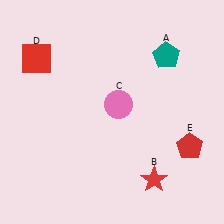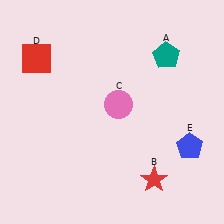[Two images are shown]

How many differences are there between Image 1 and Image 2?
There is 1 difference between the two images.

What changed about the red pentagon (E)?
In Image 1, E is red. In Image 2, it changed to blue.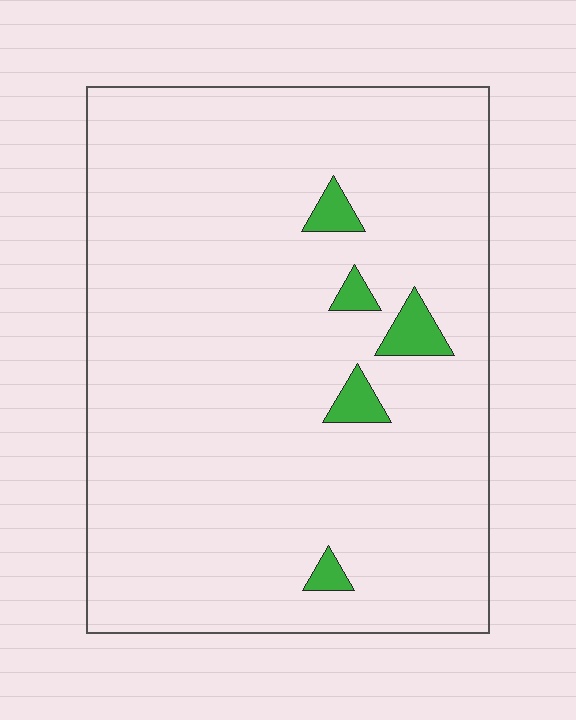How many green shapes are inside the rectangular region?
5.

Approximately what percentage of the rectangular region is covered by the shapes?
Approximately 5%.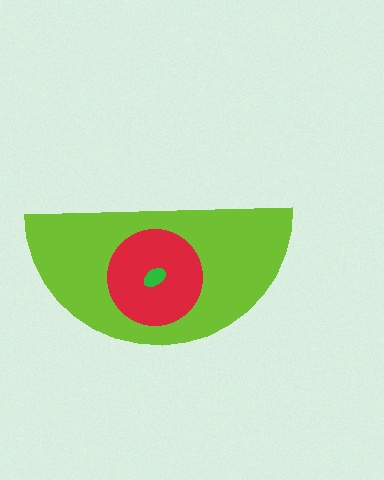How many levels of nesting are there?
3.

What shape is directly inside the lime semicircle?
The red circle.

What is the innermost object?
The green ellipse.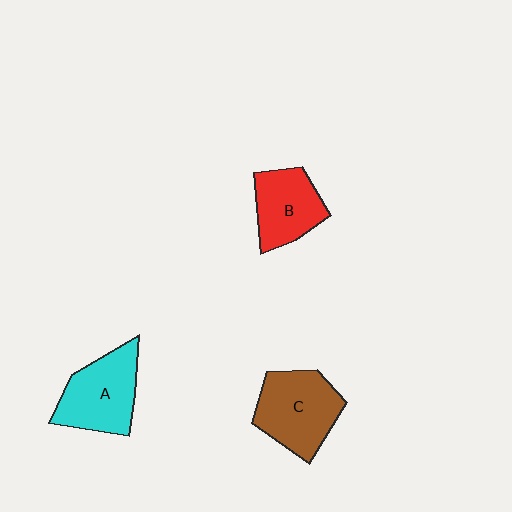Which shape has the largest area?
Shape C (brown).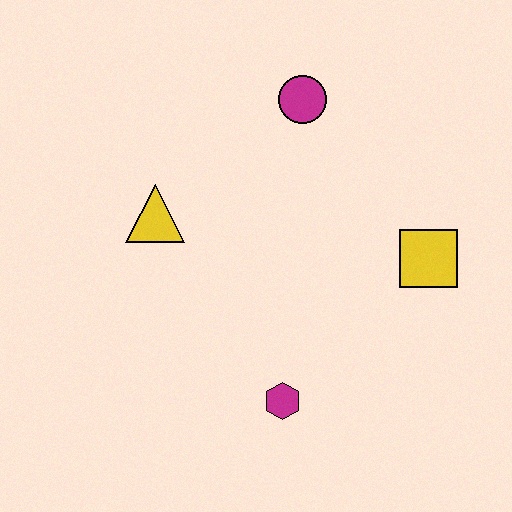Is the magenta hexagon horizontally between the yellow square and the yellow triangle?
Yes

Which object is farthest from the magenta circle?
The magenta hexagon is farthest from the magenta circle.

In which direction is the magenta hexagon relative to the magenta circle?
The magenta hexagon is below the magenta circle.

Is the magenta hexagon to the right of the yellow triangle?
Yes